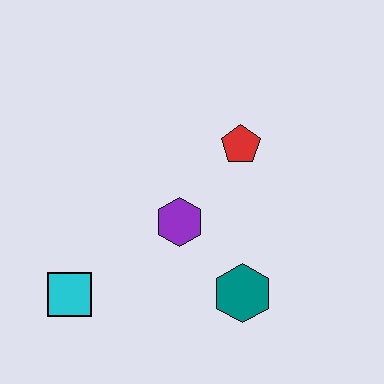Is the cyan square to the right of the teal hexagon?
No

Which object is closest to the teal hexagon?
The purple hexagon is closest to the teal hexagon.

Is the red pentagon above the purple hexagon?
Yes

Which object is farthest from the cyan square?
The red pentagon is farthest from the cyan square.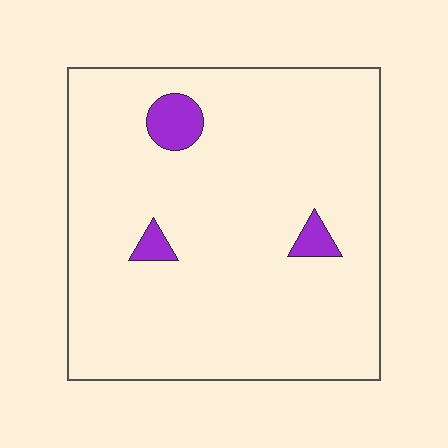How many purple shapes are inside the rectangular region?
3.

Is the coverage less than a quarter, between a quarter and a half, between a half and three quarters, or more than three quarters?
Less than a quarter.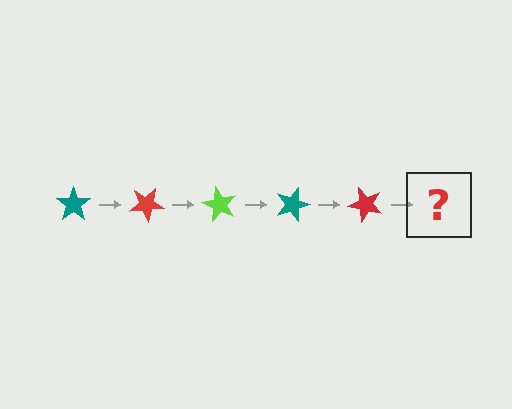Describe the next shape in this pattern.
It should be a lime star, rotated 150 degrees from the start.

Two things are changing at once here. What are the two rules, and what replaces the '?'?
The two rules are that it rotates 30 degrees each step and the color cycles through teal, red, and lime. The '?' should be a lime star, rotated 150 degrees from the start.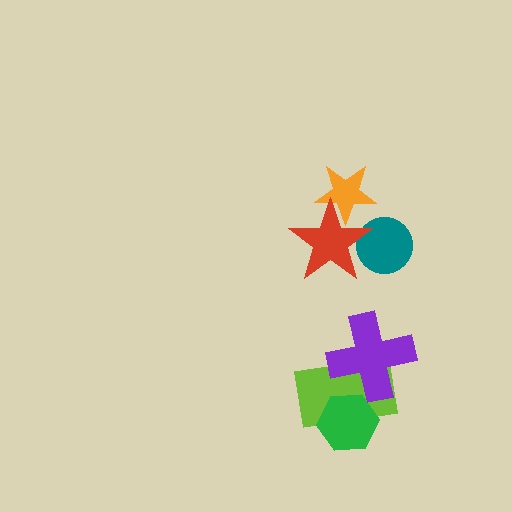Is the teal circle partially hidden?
Yes, it is partially covered by another shape.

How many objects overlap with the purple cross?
1 object overlaps with the purple cross.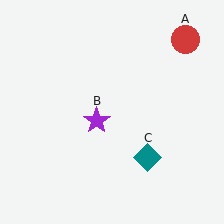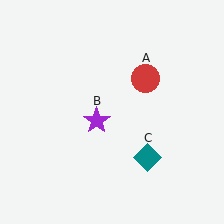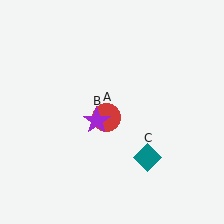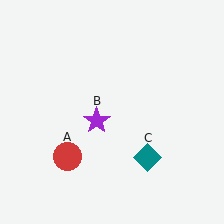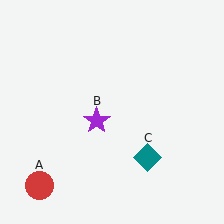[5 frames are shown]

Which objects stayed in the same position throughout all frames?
Purple star (object B) and teal diamond (object C) remained stationary.